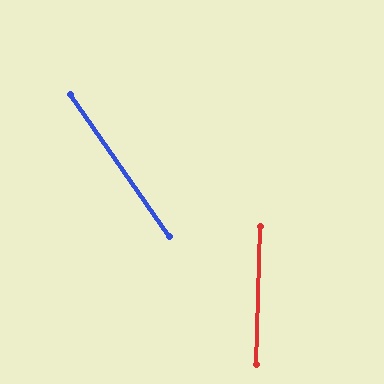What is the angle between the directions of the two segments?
Approximately 36 degrees.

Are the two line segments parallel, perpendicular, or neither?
Neither parallel nor perpendicular — they differ by about 36°.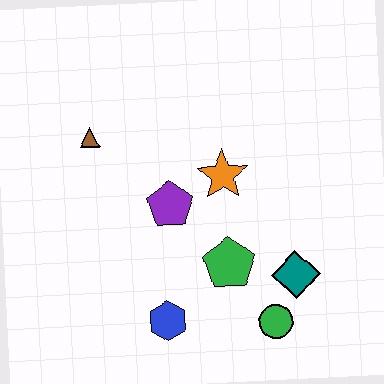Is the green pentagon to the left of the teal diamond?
Yes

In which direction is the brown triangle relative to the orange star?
The brown triangle is to the left of the orange star.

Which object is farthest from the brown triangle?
The green circle is farthest from the brown triangle.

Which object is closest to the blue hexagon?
The green pentagon is closest to the blue hexagon.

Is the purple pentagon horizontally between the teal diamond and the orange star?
No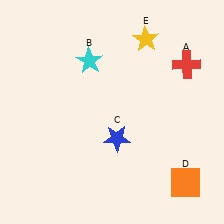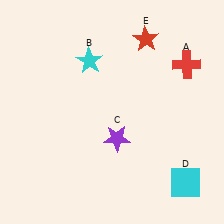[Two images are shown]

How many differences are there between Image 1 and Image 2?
There are 3 differences between the two images.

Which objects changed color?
C changed from blue to purple. D changed from orange to cyan. E changed from yellow to red.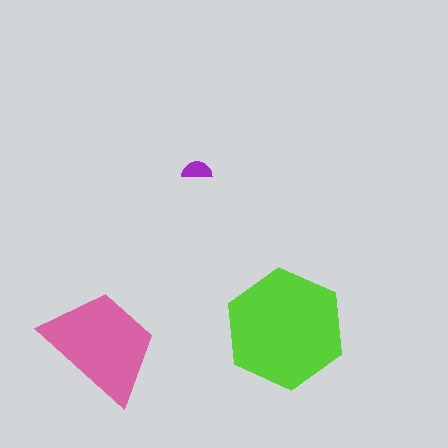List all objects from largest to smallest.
The lime hexagon, the pink trapezoid, the purple semicircle.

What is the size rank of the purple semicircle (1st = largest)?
3rd.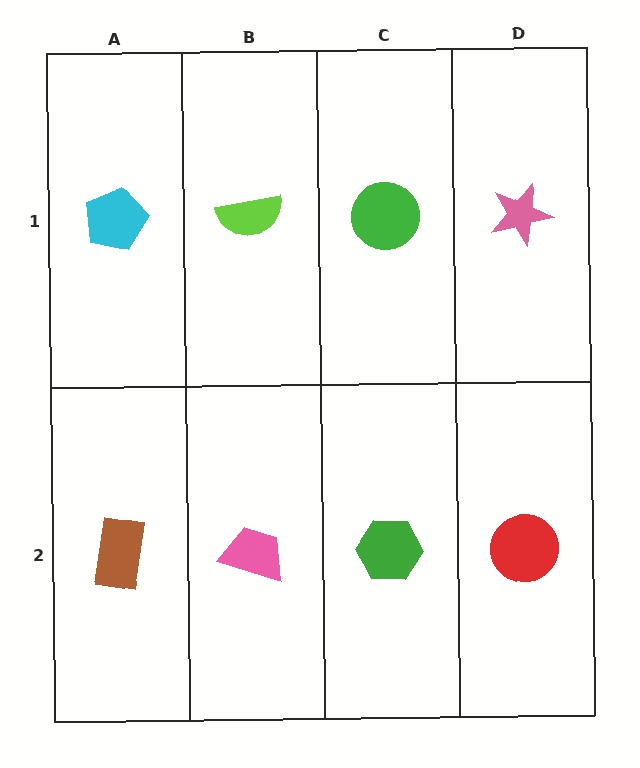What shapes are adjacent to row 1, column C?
A green hexagon (row 2, column C), a lime semicircle (row 1, column B), a pink star (row 1, column D).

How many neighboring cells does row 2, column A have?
2.